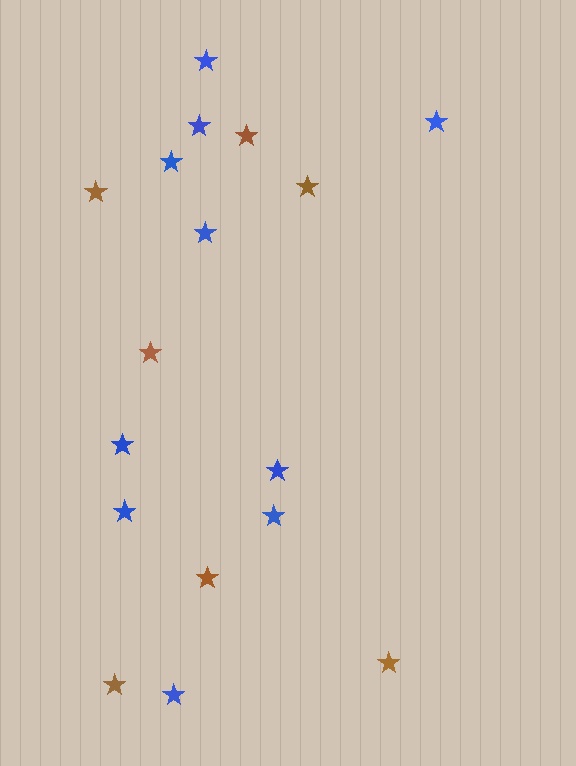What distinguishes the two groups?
There are 2 groups: one group of blue stars (10) and one group of brown stars (7).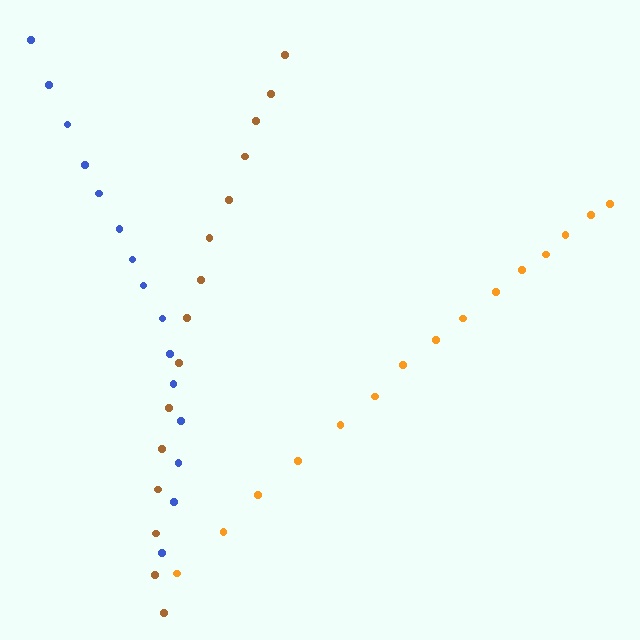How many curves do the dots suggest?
There are 3 distinct paths.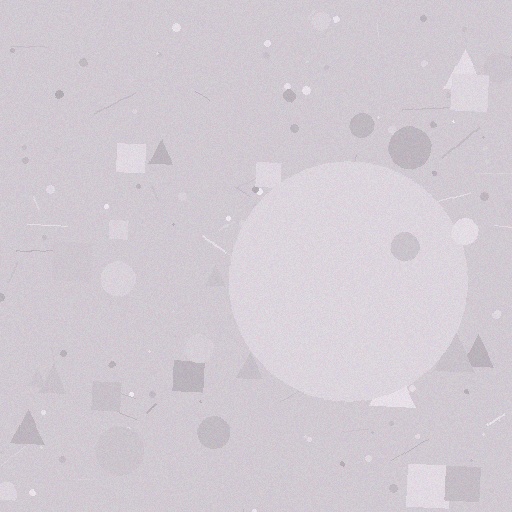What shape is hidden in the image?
A circle is hidden in the image.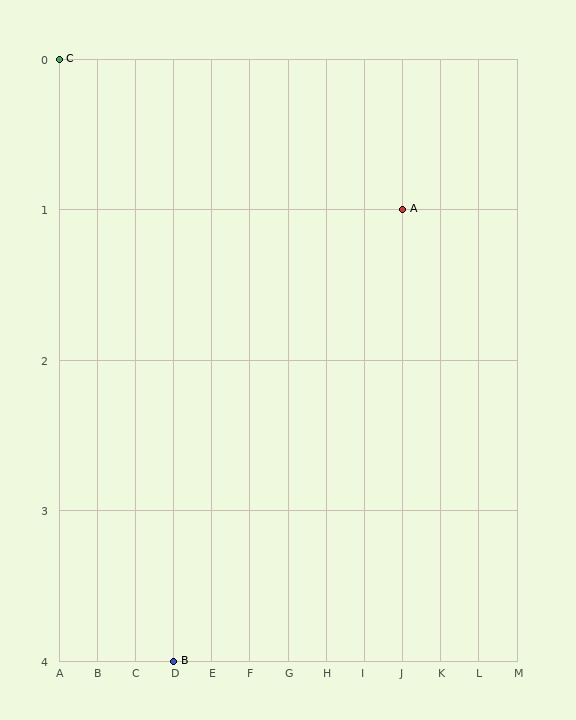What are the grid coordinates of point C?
Point C is at grid coordinates (A, 0).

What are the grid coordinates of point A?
Point A is at grid coordinates (J, 1).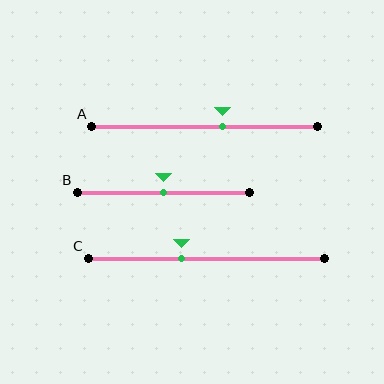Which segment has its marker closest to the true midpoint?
Segment B has its marker closest to the true midpoint.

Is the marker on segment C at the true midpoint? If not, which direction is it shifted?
No, the marker on segment C is shifted to the left by about 10% of the segment length.